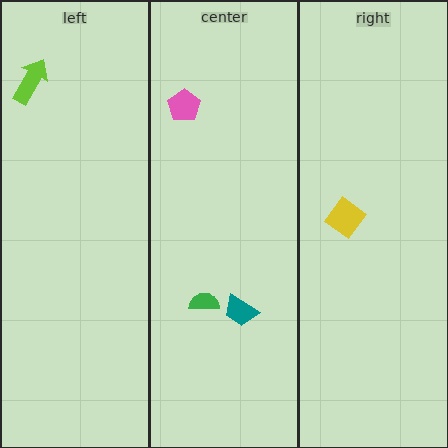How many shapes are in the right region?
1.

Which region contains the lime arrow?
The left region.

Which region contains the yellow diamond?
The right region.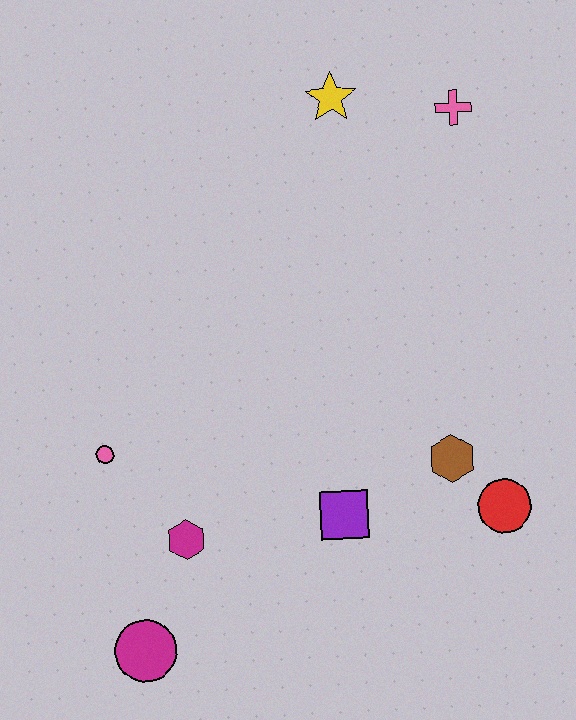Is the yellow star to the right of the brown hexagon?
No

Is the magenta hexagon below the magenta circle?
No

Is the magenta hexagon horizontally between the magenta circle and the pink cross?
Yes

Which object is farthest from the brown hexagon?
The yellow star is farthest from the brown hexagon.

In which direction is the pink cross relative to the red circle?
The pink cross is above the red circle.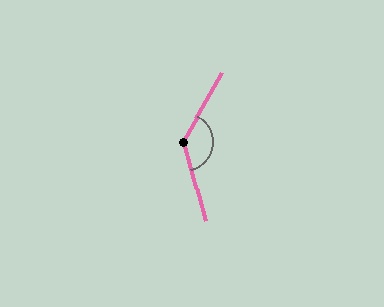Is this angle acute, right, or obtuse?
It is obtuse.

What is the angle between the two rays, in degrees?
Approximately 135 degrees.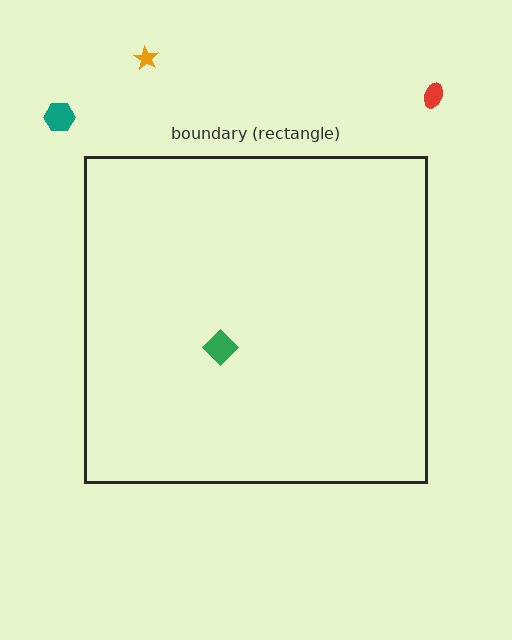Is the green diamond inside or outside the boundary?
Inside.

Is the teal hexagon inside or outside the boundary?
Outside.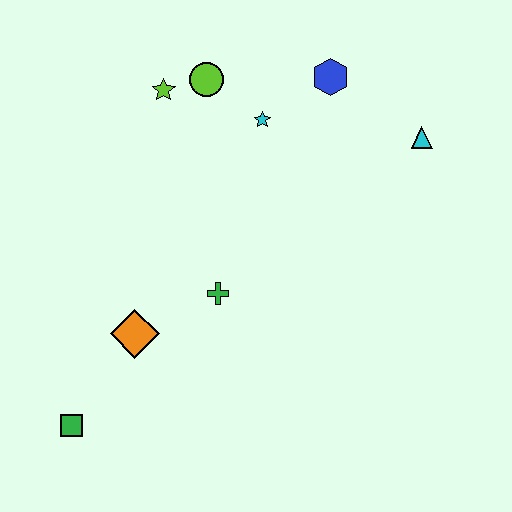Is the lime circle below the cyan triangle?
No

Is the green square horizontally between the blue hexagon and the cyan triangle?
No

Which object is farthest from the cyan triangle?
The green square is farthest from the cyan triangle.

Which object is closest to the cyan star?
The lime circle is closest to the cyan star.